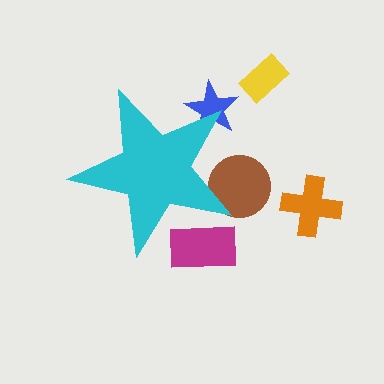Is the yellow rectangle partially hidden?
No, the yellow rectangle is fully visible.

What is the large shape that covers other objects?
A cyan star.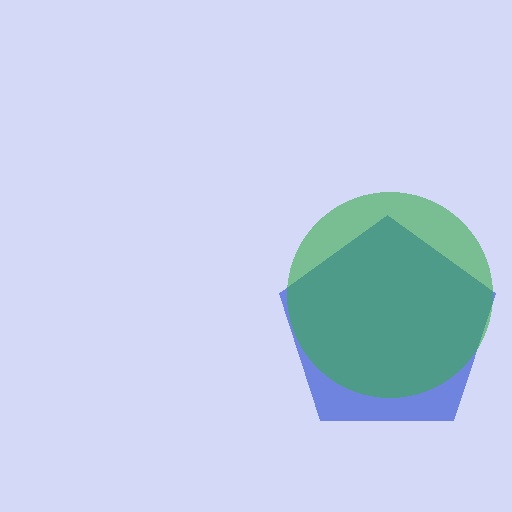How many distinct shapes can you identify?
There are 2 distinct shapes: a blue pentagon, a green circle.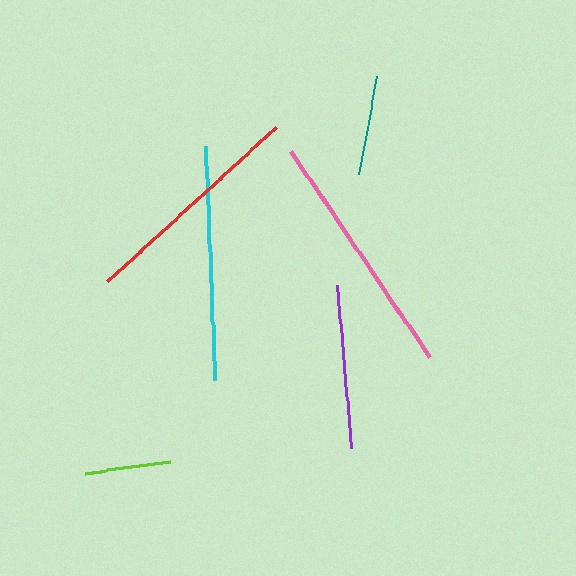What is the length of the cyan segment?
The cyan segment is approximately 234 pixels long.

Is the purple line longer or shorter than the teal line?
The purple line is longer than the teal line.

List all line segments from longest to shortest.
From longest to shortest: pink, cyan, red, purple, teal, lime.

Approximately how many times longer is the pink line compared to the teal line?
The pink line is approximately 2.5 times the length of the teal line.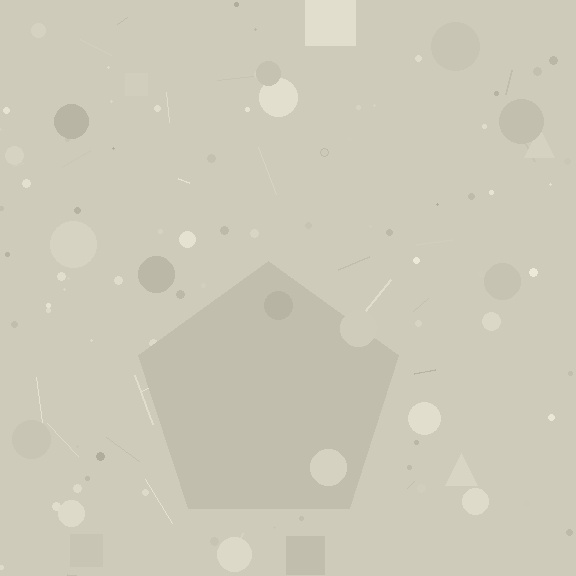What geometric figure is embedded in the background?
A pentagon is embedded in the background.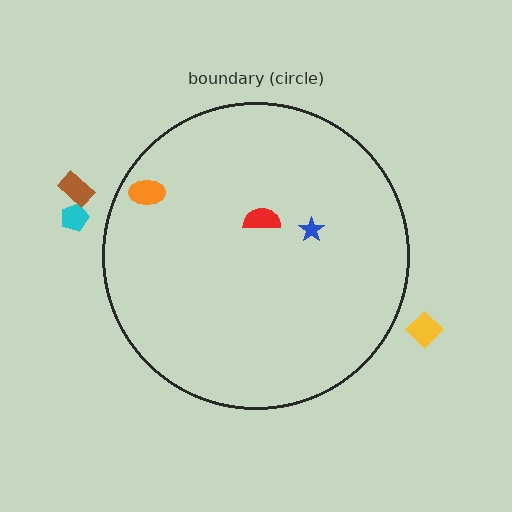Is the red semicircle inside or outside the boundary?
Inside.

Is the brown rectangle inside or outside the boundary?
Outside.